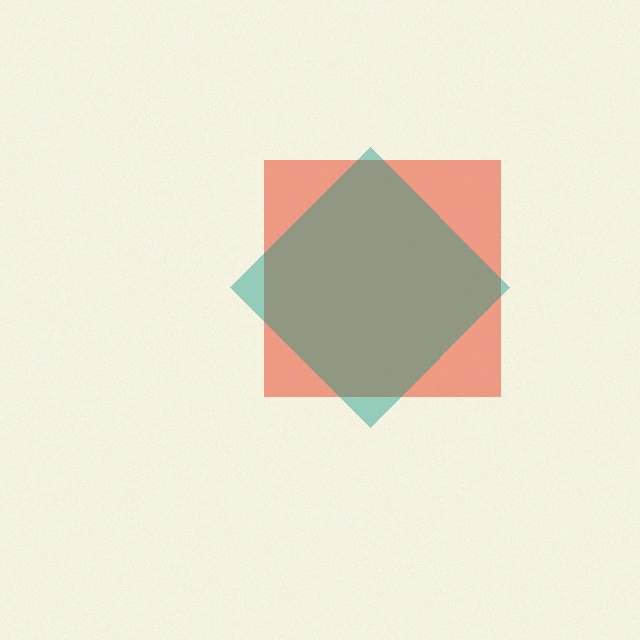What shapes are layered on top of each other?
The layered shapes are: a red square, a teal diamond.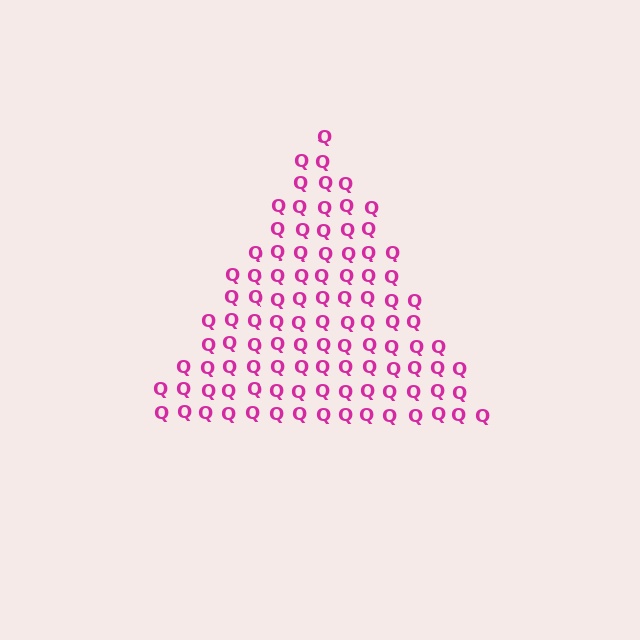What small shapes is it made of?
It is made of small letter Q's.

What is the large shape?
The large shape is a triangle.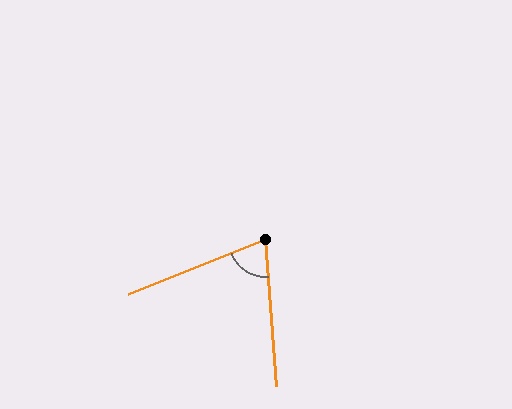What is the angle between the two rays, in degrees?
Approximately 73 degrees.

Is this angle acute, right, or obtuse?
It is acute.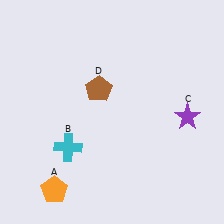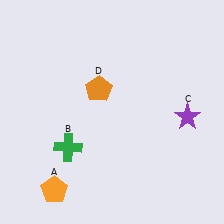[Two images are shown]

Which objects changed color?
B changed from cyan to green. D changed from brown to orange.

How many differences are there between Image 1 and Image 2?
There are 2 differences between the two images.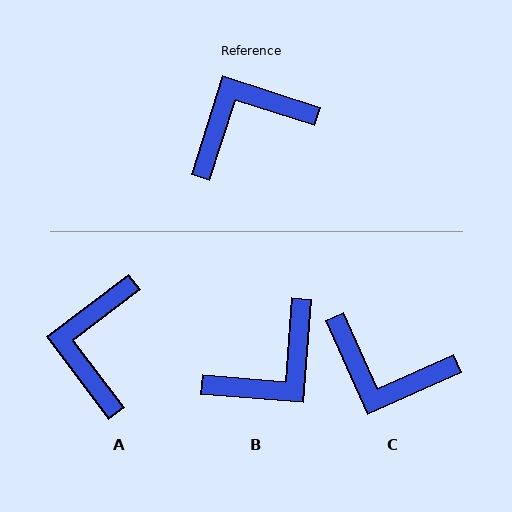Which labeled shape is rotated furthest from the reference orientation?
B, about 167 degrees away.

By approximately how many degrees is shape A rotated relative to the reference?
Approximately 55 degrees counter-clockwise.